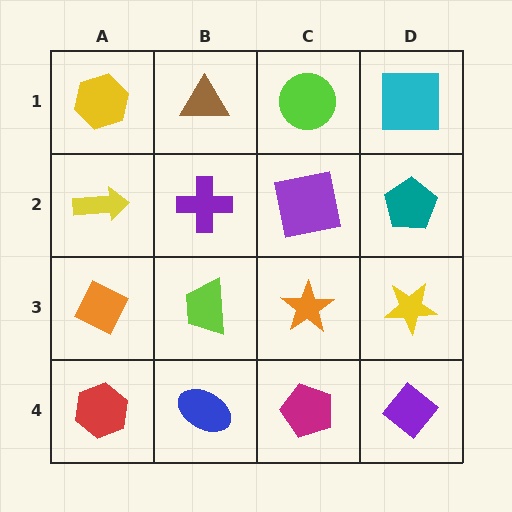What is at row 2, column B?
A purple cross.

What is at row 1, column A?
A yellow hexagon.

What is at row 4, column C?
A magenta pentagon.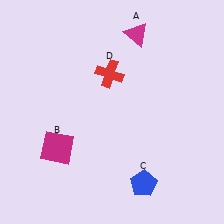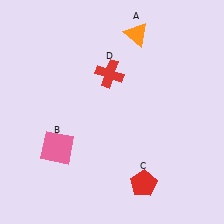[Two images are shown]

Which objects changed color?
A changed from magenta to orange. B changed from magenta to pink. C changed from blue to red.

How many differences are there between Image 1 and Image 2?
There are 3 differences between the two images.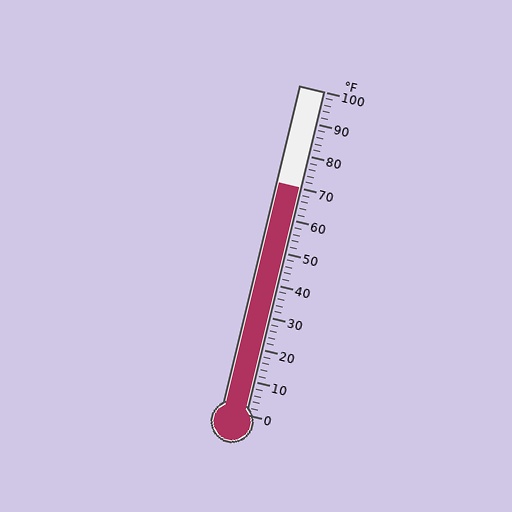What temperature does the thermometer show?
The thermometer shows approximately 70°F.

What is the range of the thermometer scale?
The thermometer scale ranges from 0°F to 100°F.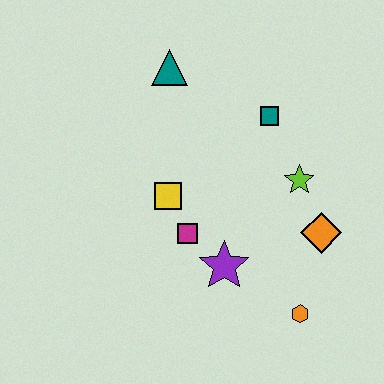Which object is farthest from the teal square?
The orange hexagon is farthest from the teal square.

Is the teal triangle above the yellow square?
Yes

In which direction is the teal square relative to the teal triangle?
The teal square is to the right of the teal triangle.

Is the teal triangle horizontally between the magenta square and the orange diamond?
No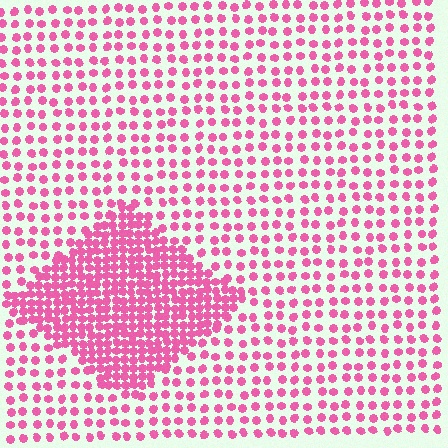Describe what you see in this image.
The image contains small pink elements arranged at two different densities. A diamond-shaped region is visible where the elements are more densely packed than the surrounding area.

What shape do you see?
I see a diamond.